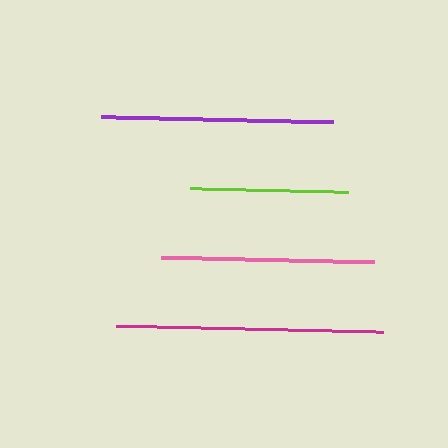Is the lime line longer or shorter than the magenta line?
The magenta line is longer than the lime line.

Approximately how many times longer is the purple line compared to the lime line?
The purple line is approximately 1.5 times the length of the lime line.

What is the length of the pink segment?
The pink segment is approximately 212 pixels long.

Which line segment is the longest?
The magenta line is the longest at approximately 267 pixels.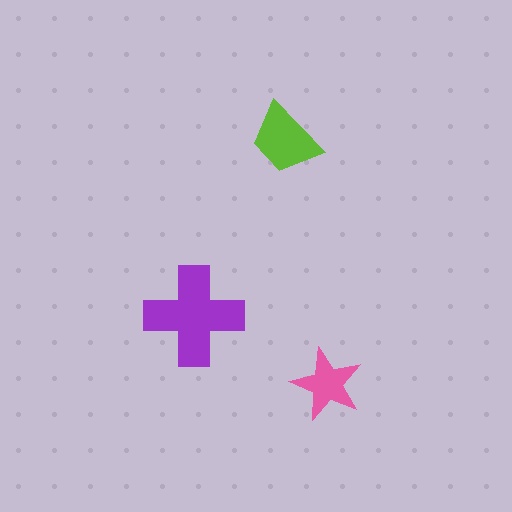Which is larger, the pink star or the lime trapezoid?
The lime trapezoid.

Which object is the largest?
The purple cross.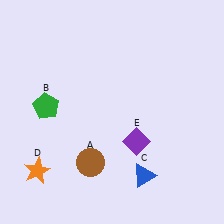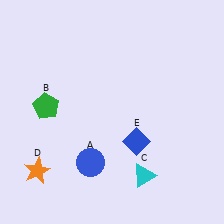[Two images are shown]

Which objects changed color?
A changed from brown to blue. C changed from blue to cyan. E changed from purple to blue.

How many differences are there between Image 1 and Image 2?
There are 3 differences between the two images.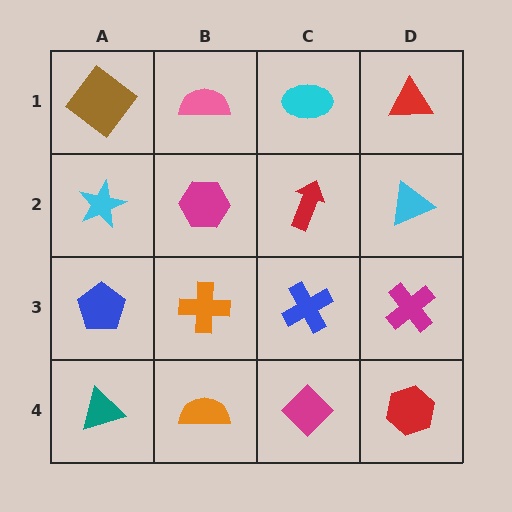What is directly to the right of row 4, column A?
An orange semicircle.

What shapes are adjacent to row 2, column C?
A cyan ellipse (row 1, column C), a blue cross (row 3, column C), a magenta hexagon (row 2, column B), a cyan triangle (row 2, column D).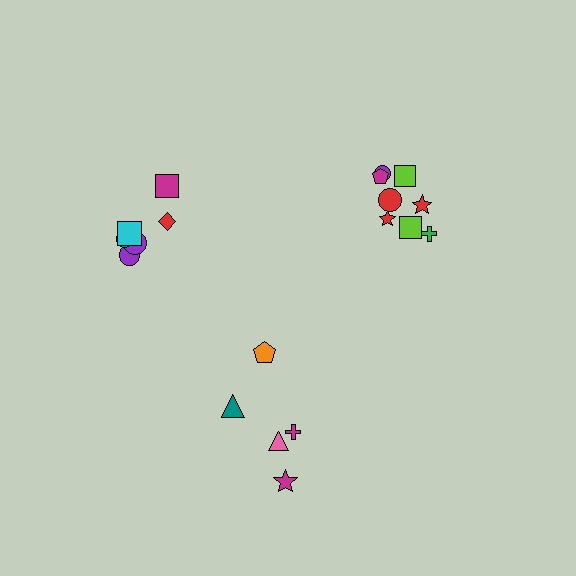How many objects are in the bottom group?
There are 5 objects.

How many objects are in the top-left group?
There are 6 objects.